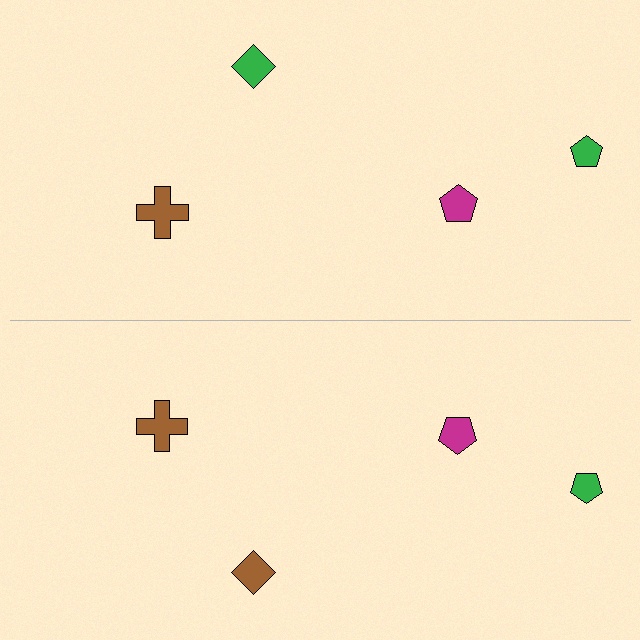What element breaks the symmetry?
The brown diamond on the bottom side breaks the symmetry — its mirror counterpart is green.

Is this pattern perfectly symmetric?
No, the pattern is not perfectly symmetric. The brown diamond on the bottom side breaks the symmetry — its mirror counterpart is green.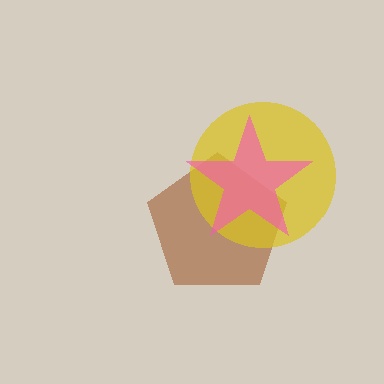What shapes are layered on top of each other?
The layered shapes are: a brown pentagon, a yellow circle, a pink star.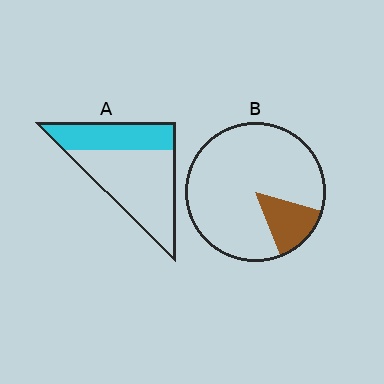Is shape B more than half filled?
No.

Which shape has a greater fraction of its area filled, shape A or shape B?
Shape A.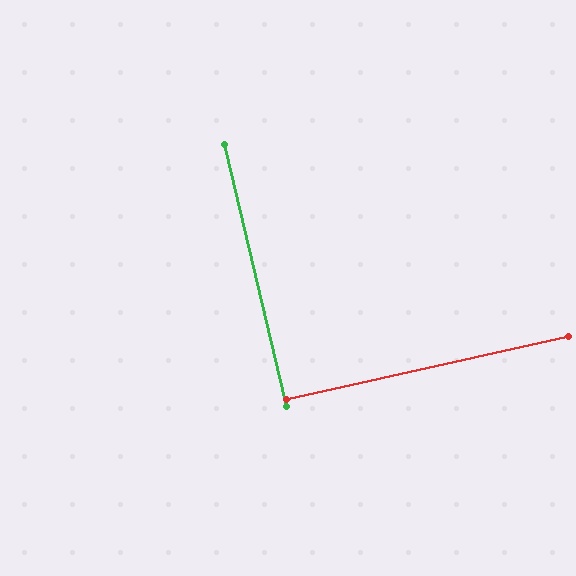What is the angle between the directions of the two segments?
Approximately 89 degrees.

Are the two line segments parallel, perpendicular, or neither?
Perpendicular — they meet at approximately 89°.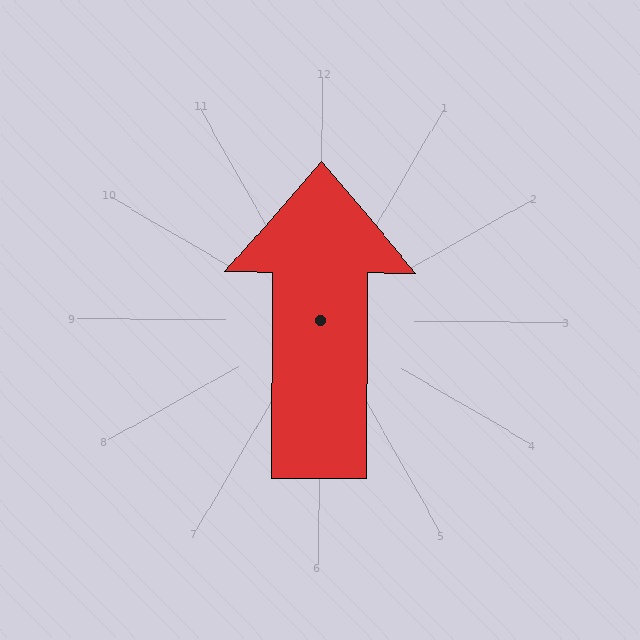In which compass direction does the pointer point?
North.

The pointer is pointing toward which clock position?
Roughly 12 o'clock.